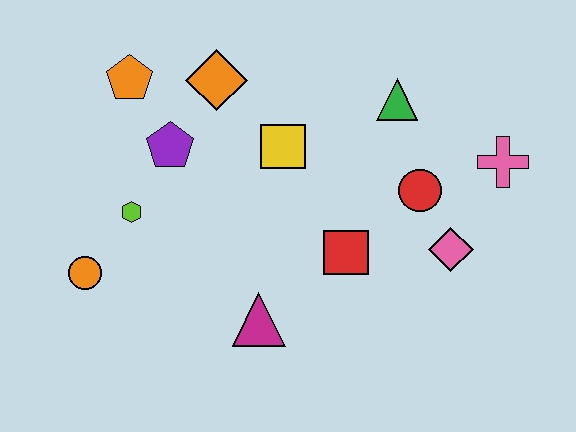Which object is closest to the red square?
The red circle is closest to the red square.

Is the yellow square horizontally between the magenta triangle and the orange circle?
No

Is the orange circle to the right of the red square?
No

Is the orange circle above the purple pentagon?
No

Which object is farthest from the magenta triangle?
The pink cross is farthest from the magenta triangle.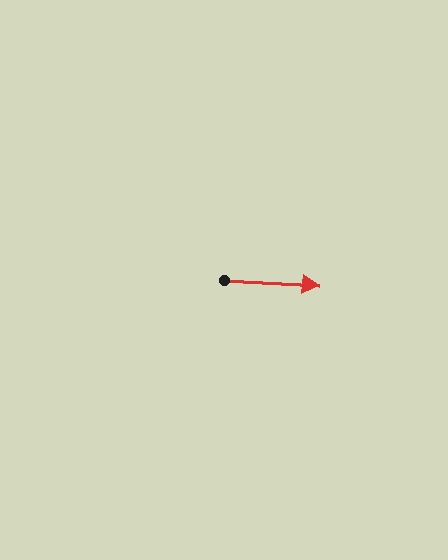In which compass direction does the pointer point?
East.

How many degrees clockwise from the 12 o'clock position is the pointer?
Approximately 93 degrees.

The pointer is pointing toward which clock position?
Roughly 3 o'clock.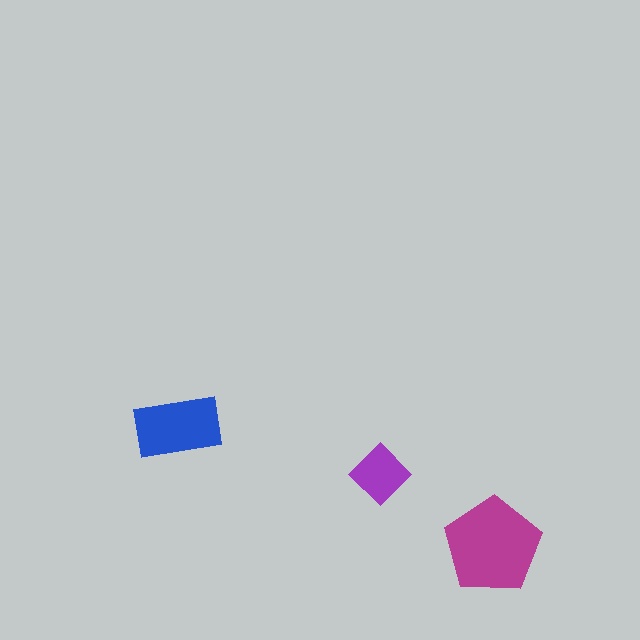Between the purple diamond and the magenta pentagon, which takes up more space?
The magenta pentagon.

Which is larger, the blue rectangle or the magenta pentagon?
The magenta pentagon.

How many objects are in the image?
There are 3 objects in the image.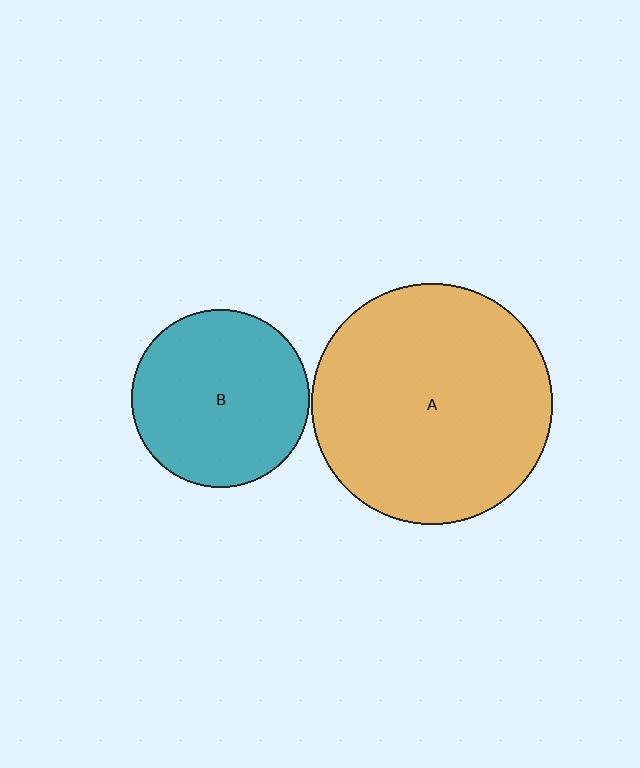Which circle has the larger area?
Circle A (orange).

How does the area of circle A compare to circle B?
Approximately 1.8 times.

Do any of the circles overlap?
No, none of the circles overlap.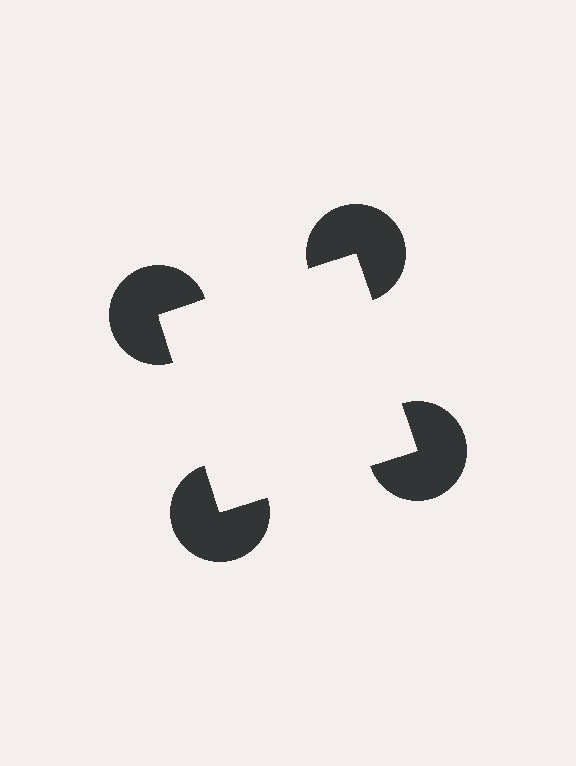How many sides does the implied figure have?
4 sides.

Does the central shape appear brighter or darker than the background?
It typically appears slightly brighter than the background, even though no actual brightness change is drawn.